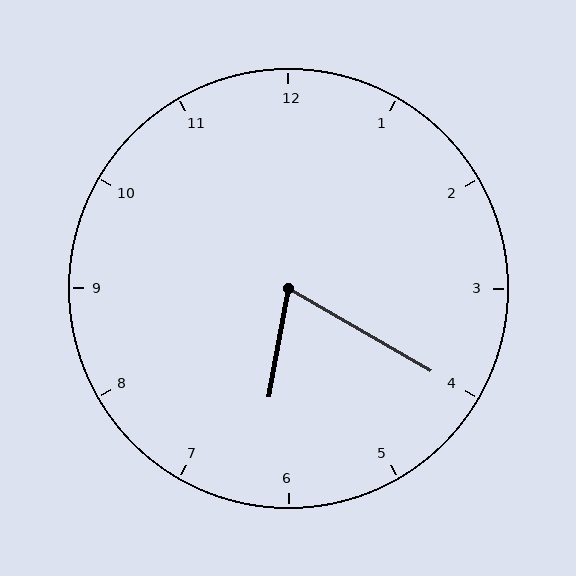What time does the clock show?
6:20.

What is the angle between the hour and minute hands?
Approximately 70 degrees.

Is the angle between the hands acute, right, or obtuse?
It is acute.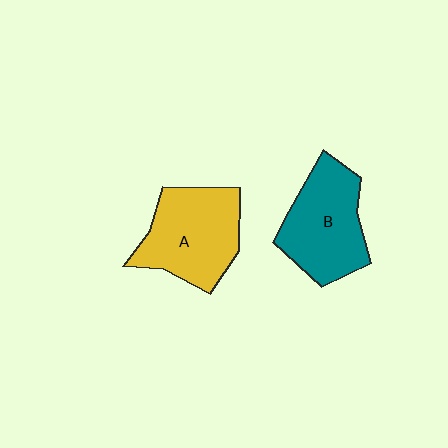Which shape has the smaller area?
Shape B (teal).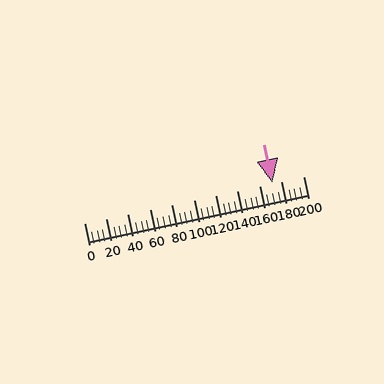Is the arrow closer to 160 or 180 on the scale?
The arrow is closer to 180.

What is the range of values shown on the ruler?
The ruler shows values from 0 to 200.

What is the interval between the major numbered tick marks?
The major tick marks are spaced 20 units apart.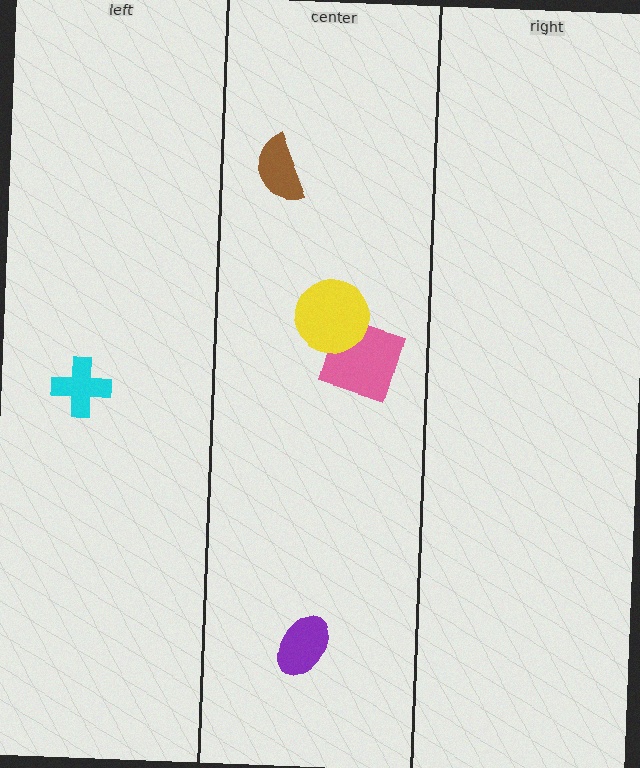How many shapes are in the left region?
1.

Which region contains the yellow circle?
The center region.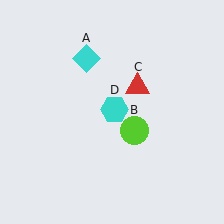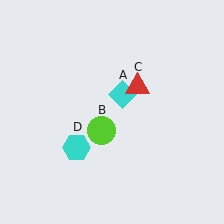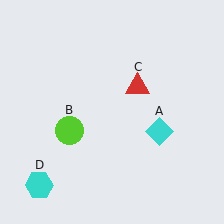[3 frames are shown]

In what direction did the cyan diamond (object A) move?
The cyan diamond (object A) moved down and to the right.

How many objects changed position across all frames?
3 objects changed position: cyan diamond (object A), lime circle (object B), cyan hexagon (object D).